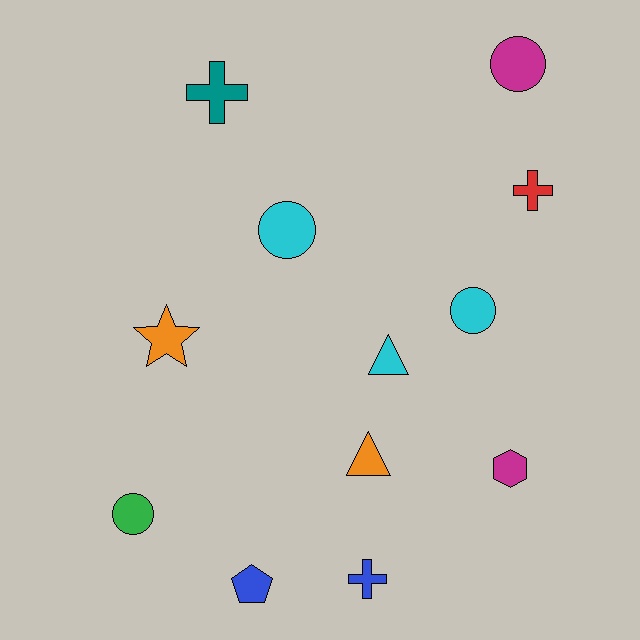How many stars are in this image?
There is 1 star.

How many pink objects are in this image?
There are no pink objects.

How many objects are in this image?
There are 12 objects.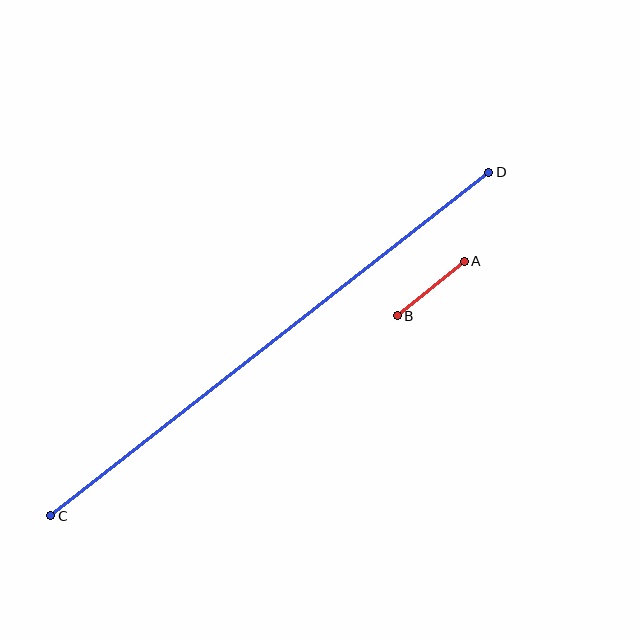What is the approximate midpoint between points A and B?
The midpoint is at approximately (431, 288) pixels.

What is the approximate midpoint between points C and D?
The midpoint is at approximately (270, 344) pixels.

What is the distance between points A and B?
The distance is approximately 86 pixels.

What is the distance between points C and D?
The distance is approximately 557 pixels.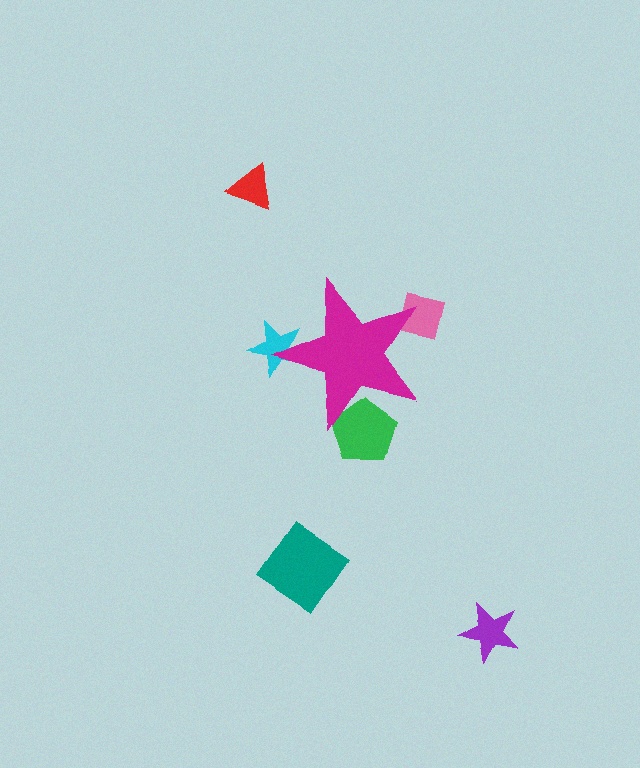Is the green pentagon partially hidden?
Yes, the green pentagon is partially hidden behind the magenta star.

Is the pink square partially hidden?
Yes, the pink square is partially hidden behind the magenta star.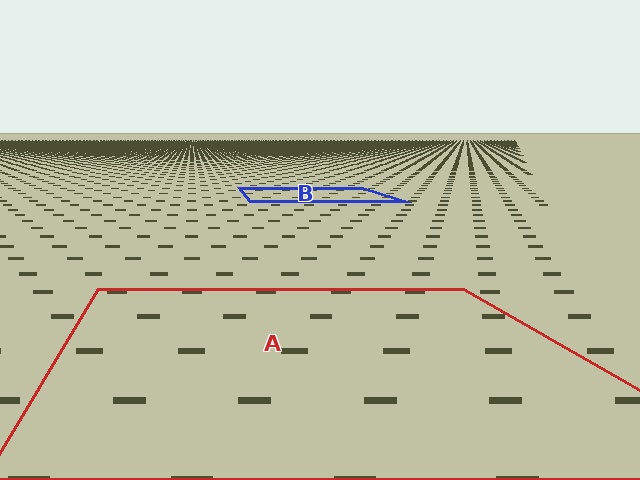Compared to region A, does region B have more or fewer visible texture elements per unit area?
Region B has more texture elements per unit area — they are packed more densely because it is farther away.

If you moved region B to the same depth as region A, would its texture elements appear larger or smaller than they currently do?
They would appear larger. At a closer depth, the same texture elements are projected at a bigger on-screen size.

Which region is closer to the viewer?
Region A is closer. The texture elements there are larger and more spread out.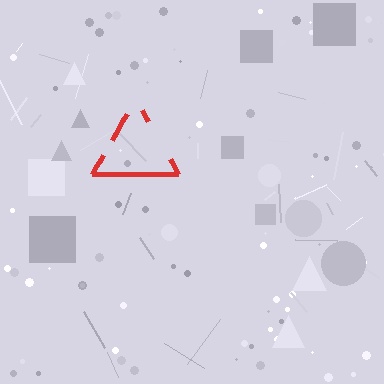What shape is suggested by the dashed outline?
The dashed outline suggests a triangle.